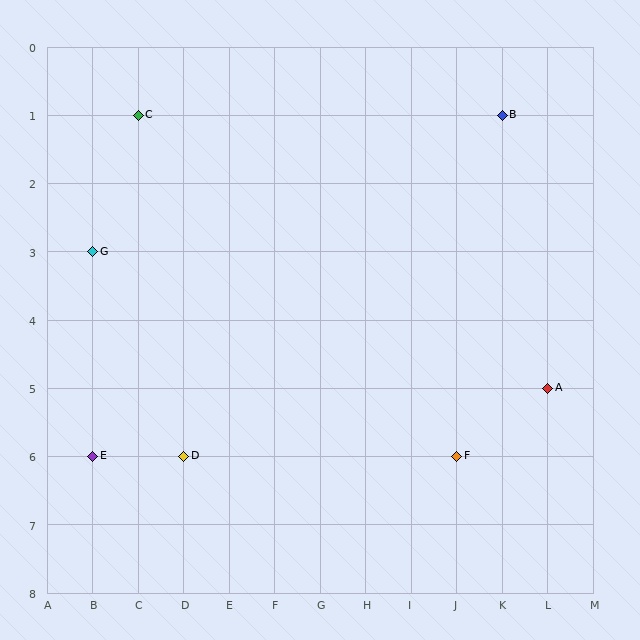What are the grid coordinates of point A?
Point A is at grid coordinates (L, 5).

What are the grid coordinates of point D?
Point D is at grid coordinates (D, 6).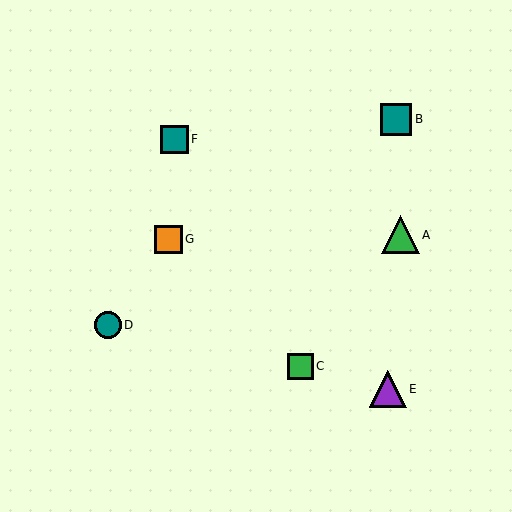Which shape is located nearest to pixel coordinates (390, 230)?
The green triangle (labeled A) at (400, 235) is nearest to that location.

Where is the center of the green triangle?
The center of the green triangle is at (400, 235).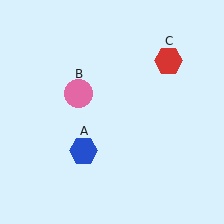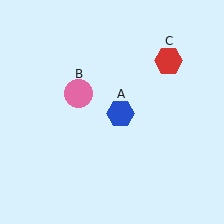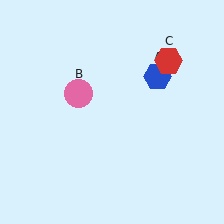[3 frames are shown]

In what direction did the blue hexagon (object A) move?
The blue hexagon (object A) moved up and to the right.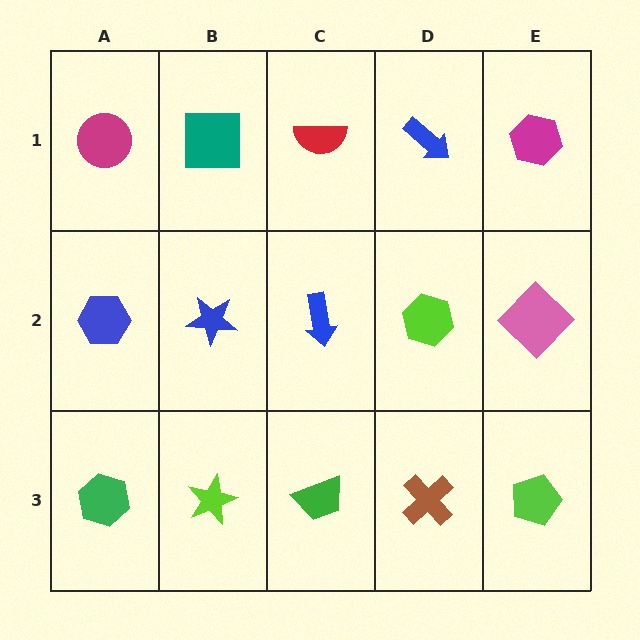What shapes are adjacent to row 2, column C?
A red semicircle (row 1, column C), a green trapezoid (row 3, column C), a blue star (row 2, column B), a lime hexagon (row 2, column D).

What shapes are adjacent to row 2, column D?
A blue arrow (row 1, column D), a brown cross (row 3, column D), a blue arrow (row 2, column C), a pink diamond (row 2, column E).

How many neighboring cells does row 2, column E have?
3.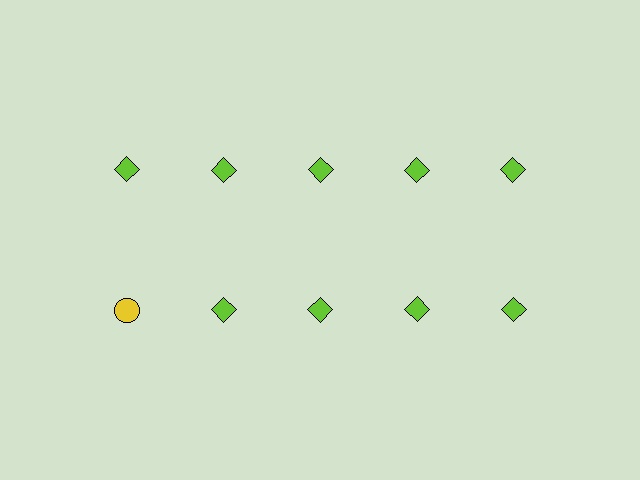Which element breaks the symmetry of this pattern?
The yellow circle in the second row, leftmost column breaks the symmetry. All other shapes are lime diamonds.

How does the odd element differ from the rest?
It differs in both color (yellow instead of lime) and shape (circle instead of diamond).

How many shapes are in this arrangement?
There are 10 shapes arranged in a grid pattern.